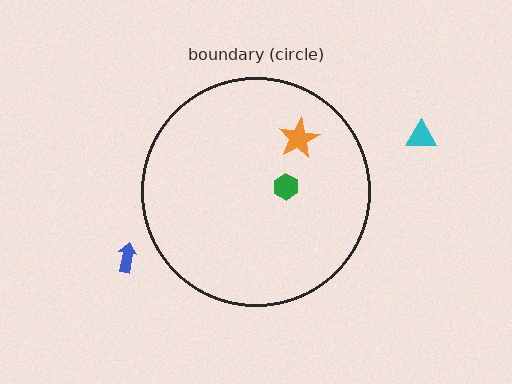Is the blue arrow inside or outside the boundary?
Outside.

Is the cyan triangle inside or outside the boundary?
Outside.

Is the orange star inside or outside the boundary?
Inside.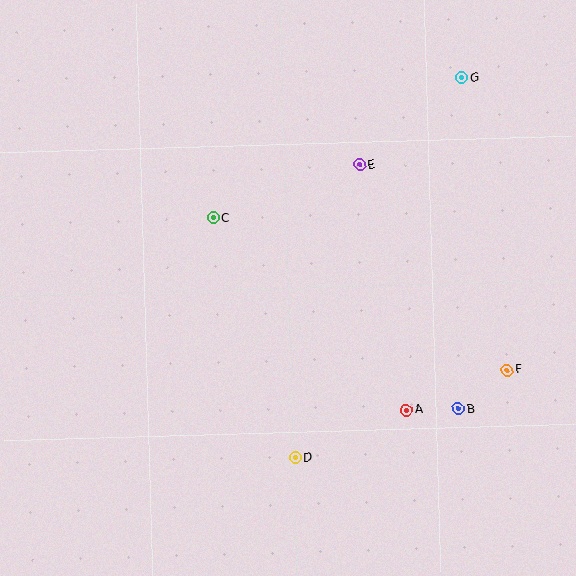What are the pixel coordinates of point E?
Point E is at (360, 164).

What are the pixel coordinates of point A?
Point A is at (406, 410).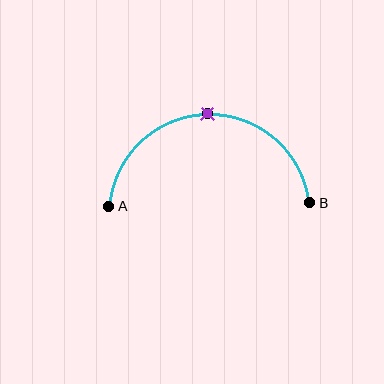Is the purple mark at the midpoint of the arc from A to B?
Yes. The purple mark lies on the arc at equal arc-length from both A and B — it is the arc midpoint.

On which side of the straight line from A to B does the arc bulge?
The arc bulges above the straight line connecting A and B.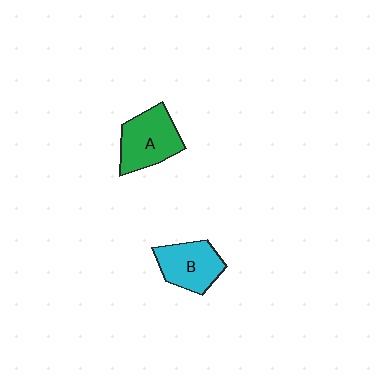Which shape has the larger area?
Shape A (green).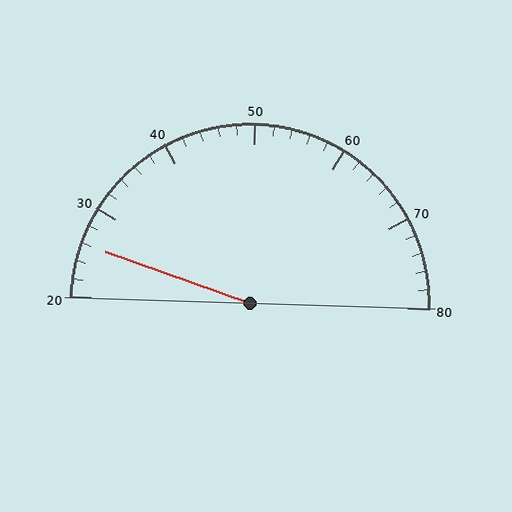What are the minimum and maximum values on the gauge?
The gauge ranges from 20 to 80.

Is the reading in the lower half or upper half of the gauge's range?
The reading is in the lower half of the range (20 to 80).